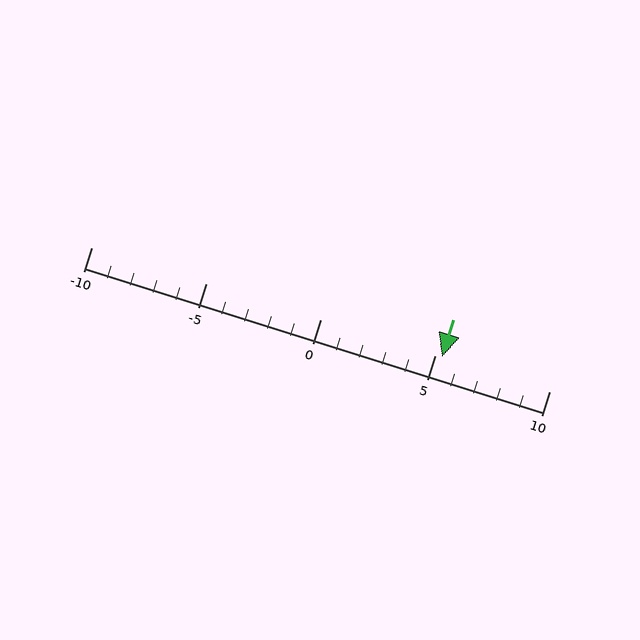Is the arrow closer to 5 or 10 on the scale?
The arrow is closer to 5.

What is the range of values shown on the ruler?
The ruler shows values from -10 to 10.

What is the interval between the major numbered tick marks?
The major tick marks are spaced 5 units apart.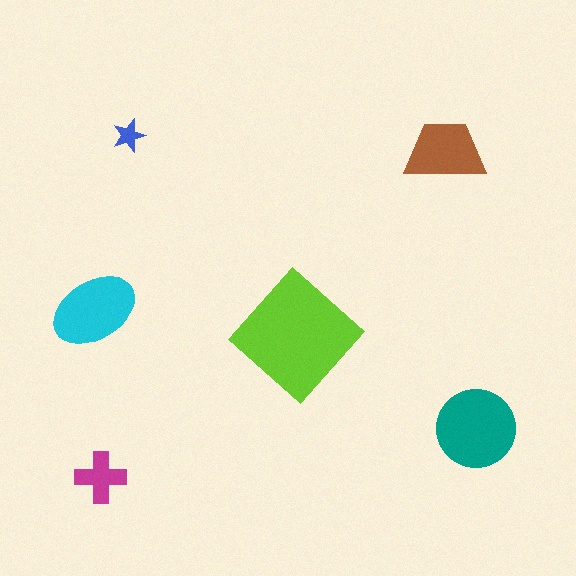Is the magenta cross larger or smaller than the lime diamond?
Smaller.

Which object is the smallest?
The blue star.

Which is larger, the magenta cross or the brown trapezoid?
The brown trapezoid.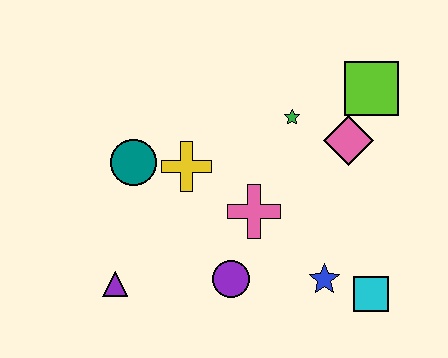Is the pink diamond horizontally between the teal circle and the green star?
No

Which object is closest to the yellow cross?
The teal circle is closest to the yellow cross.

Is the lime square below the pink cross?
No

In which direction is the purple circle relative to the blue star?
The purple circle is to the left of the blue star.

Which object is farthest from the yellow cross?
The cyan square is farthest from the yellow cross.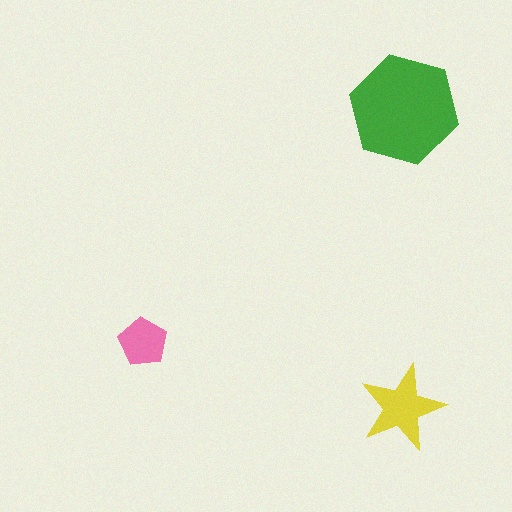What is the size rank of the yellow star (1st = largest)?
2nd.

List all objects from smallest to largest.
The pink pentagon, the yellow star, the green hexagon.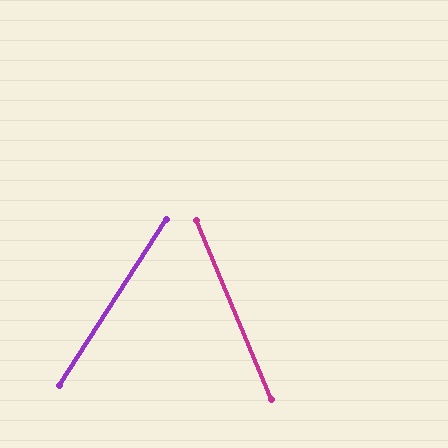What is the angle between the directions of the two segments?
Approximately 55 degrees.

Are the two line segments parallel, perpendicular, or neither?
Neither parallel nor perpendicular — they differ by about 55°.